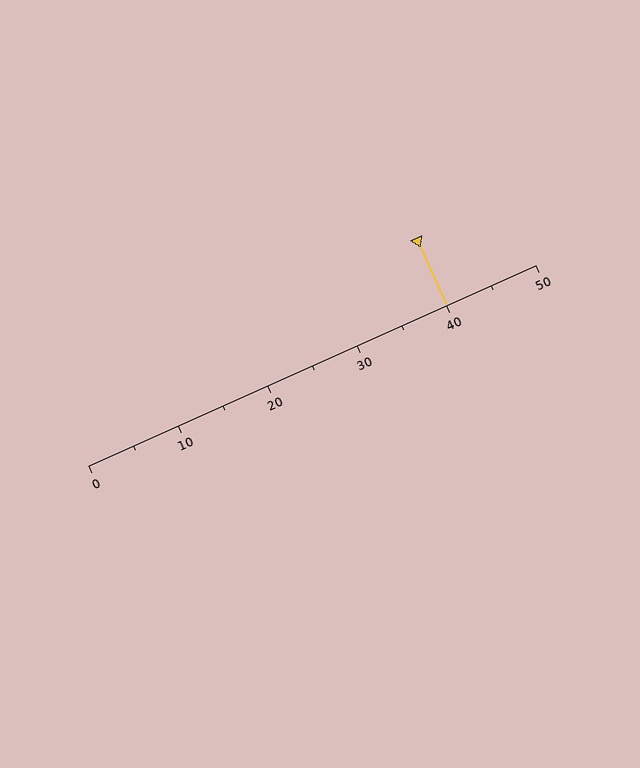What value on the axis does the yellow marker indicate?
The marker indicates approximately 40.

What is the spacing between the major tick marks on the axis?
The major ticks are spaced 10 apart.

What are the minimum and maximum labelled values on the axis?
The axis runs from 0 to 50.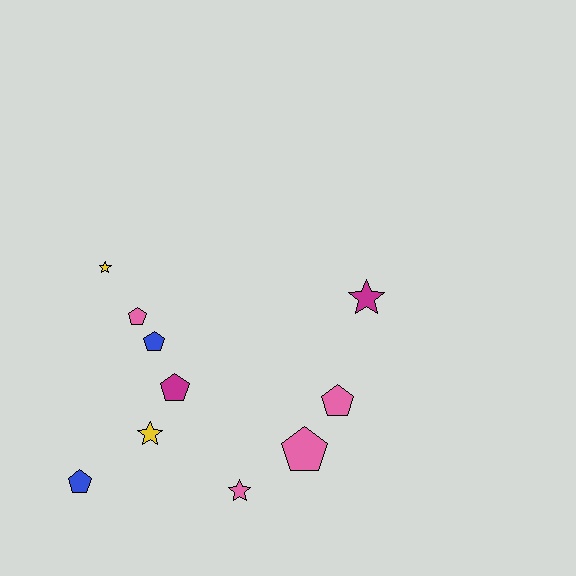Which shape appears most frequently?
Pentagon, with 6 objects.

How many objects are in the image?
There are 10 objects.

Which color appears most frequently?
Pink, with 4 objects.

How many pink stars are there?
There is 1 pink star.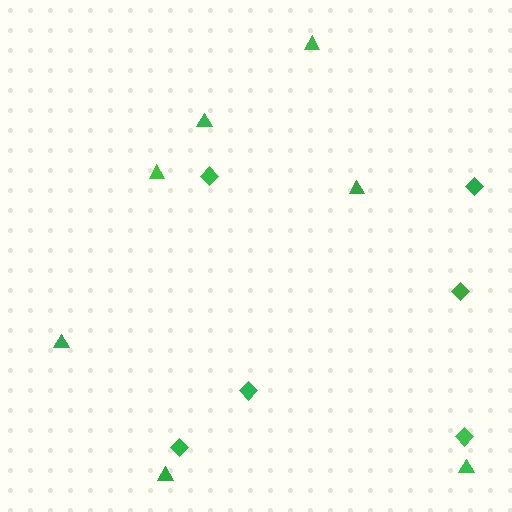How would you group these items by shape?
There are 2 groups: one group of triangles (7) and one group of diamonds (6).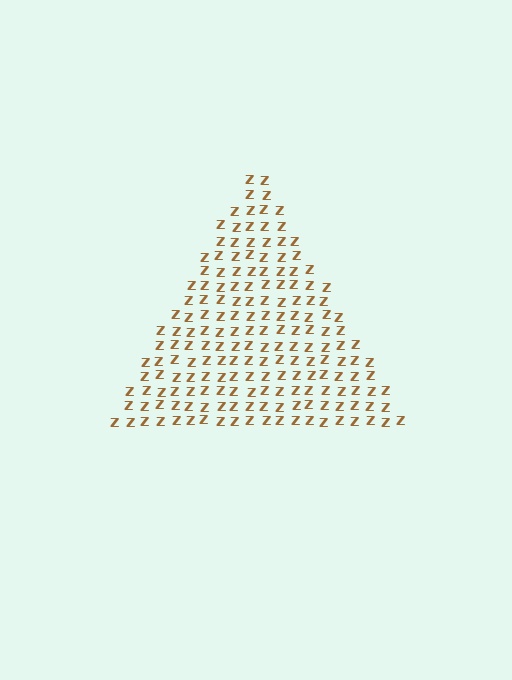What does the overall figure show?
The overall figure shows a triangle.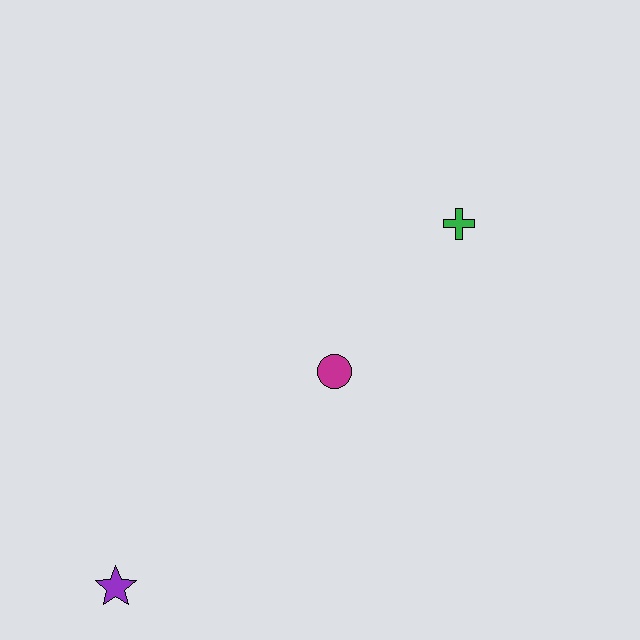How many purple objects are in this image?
There is 1 purple object.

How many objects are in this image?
There are 3 objects.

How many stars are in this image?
There is 1 star.